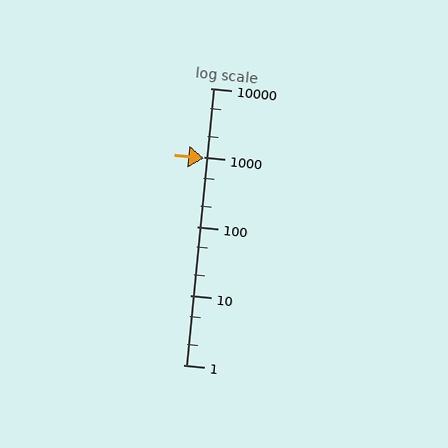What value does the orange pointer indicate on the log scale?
The pointer indicates approximately 980.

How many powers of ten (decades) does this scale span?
The scale spans 4 decades, from 1 to 10000.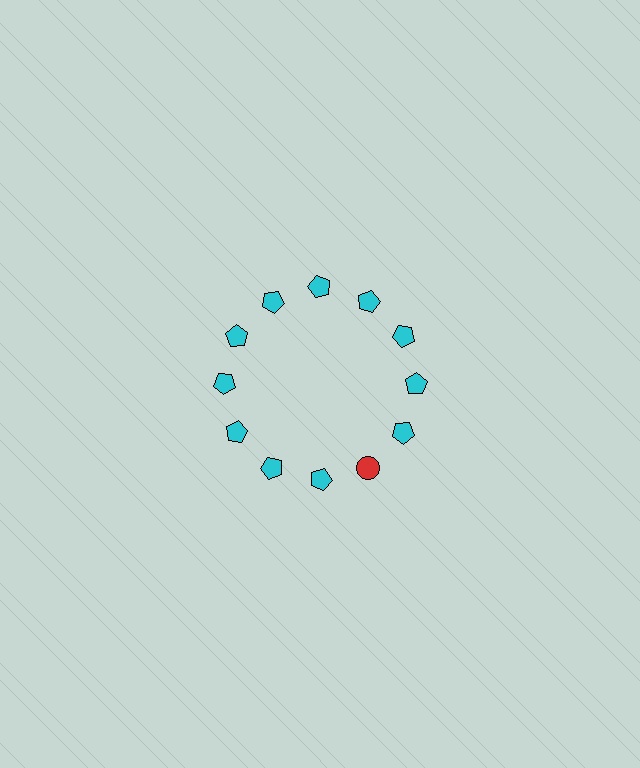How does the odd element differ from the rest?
It differs in both color (red instead of cyan) and shape (circle instead of pentagon).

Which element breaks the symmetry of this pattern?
The red circle at roughly the 5 o'clock position breaks the symmetry. All other shapes are cyan pentagons.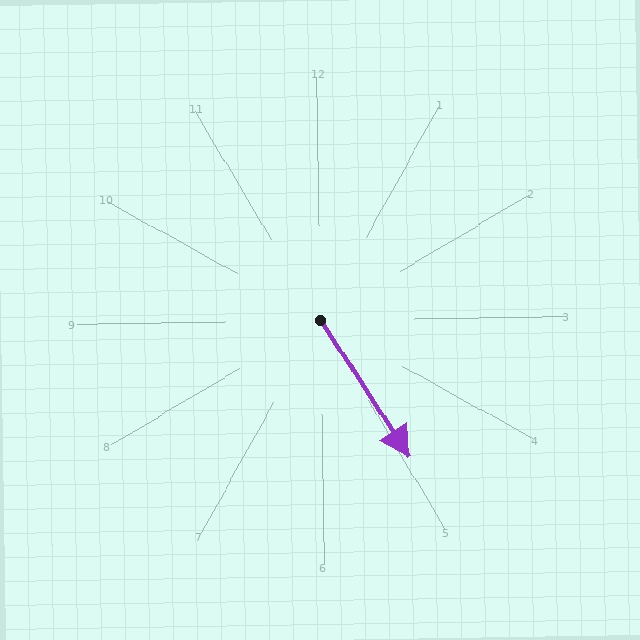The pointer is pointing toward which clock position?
Roughly 5 o'clock.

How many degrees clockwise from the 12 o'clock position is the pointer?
Approximately 148 degrees.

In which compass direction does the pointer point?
Southeast.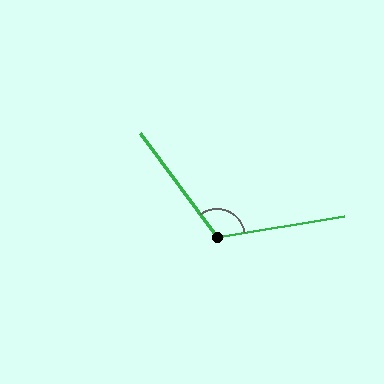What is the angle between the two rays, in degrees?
Approximately 117 degrees.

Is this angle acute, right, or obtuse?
It is obtuse.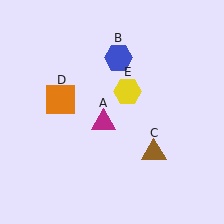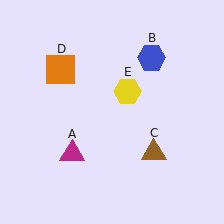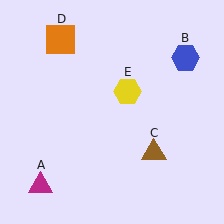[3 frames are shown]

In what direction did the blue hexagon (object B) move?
The blue hexagon (object B) moved right.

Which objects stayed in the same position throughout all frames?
Brown triangle (object C) and yellow hexagon (object E) remained stationary.